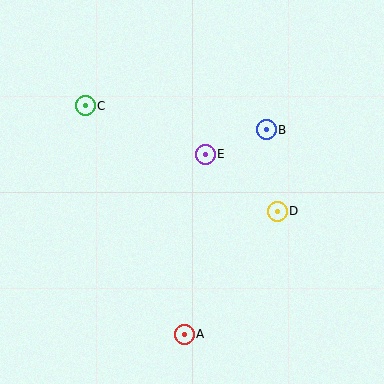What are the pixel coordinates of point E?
Point E is at (205, 154).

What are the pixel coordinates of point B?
Point B is at (266, 130).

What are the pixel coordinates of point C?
Point C is at (85, 106).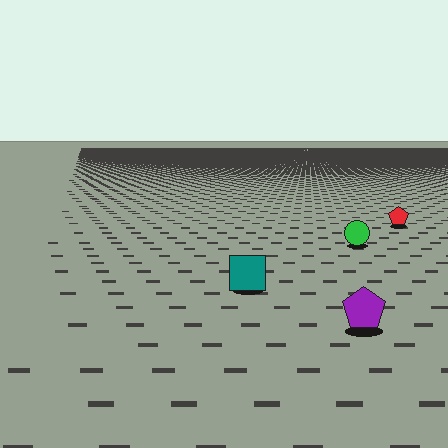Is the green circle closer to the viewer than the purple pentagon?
No. The purple pentagon is closer — you can tell from the texture gradient: the ground texture is coarser near it.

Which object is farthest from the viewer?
The red pentagon is farthest from the viewer. It appears smaller and the ground texture around it is denser.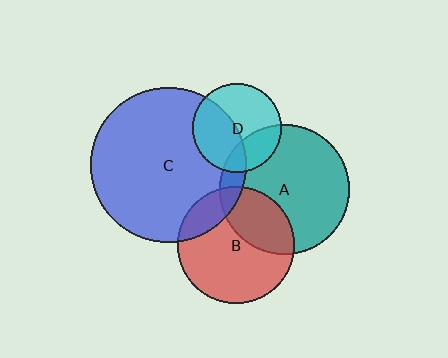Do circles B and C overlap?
Yes.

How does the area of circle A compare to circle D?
Approximately 2.1 times.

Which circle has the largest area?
Circle C (blue).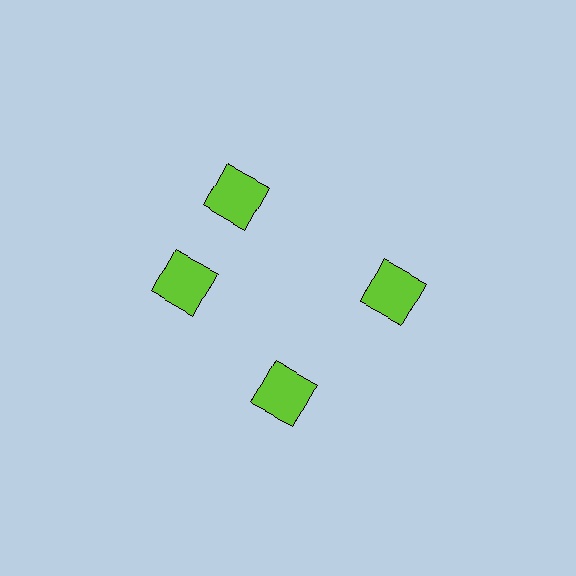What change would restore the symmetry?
The symmetry would be restored by rotating it back into even spacing with its neighbors so that all 4 squares sit at equal angles and equal distance from the center.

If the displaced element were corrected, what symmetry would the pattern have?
It would have 4-fold rotational symmetry — the pattern would map onto itself every 90 degrees.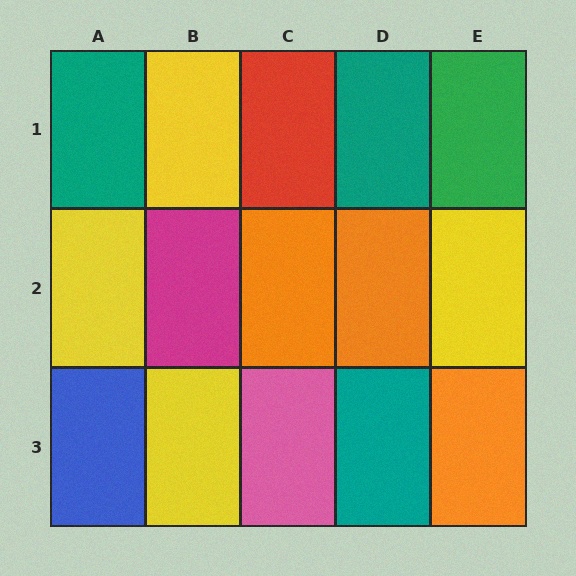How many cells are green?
1 cell is green.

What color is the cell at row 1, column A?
Teal.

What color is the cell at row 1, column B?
Yellow.